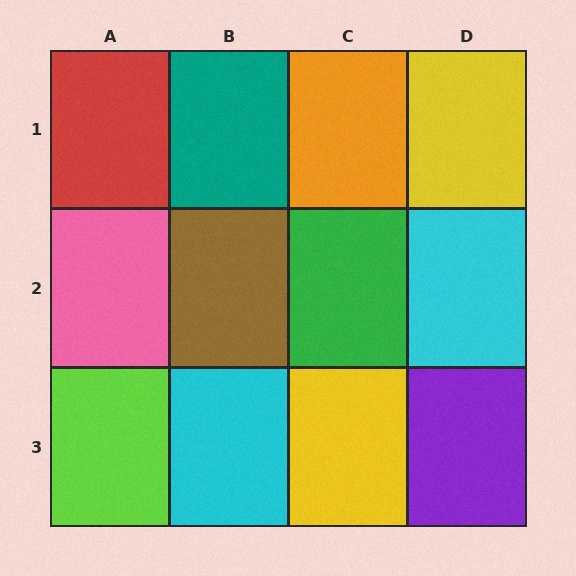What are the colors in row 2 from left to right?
Pink, brown, green, cyan.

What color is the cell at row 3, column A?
Lime.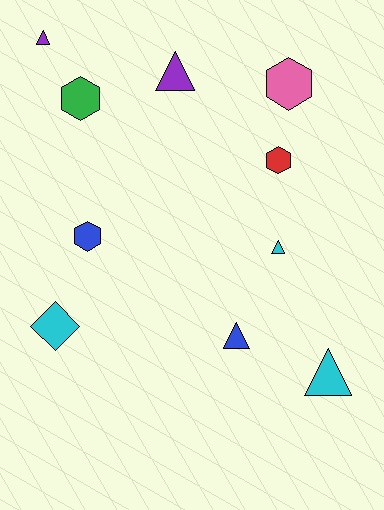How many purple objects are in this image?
There are 2 purple objects.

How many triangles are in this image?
There are 5 triangles.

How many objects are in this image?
There are 10 objects.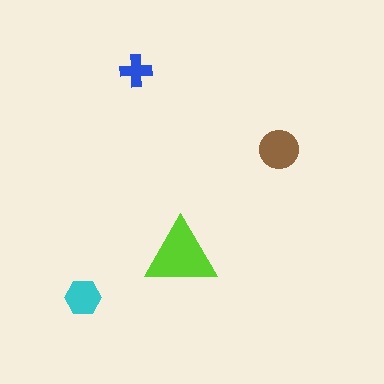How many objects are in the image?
There are 4 objects in the image.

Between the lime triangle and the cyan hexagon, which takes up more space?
The lime triangle.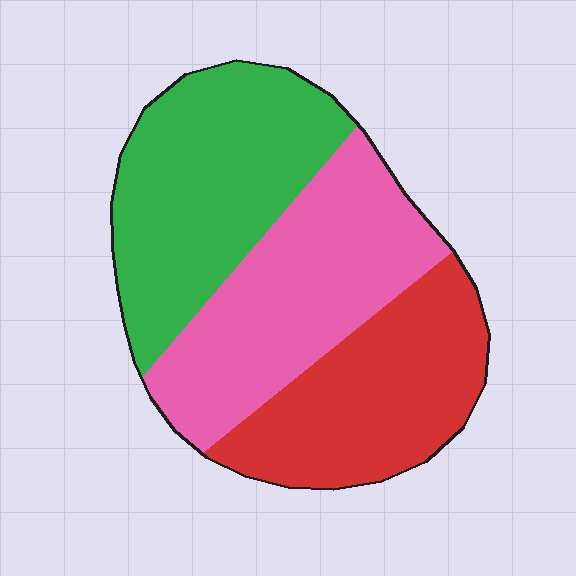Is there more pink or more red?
Pink.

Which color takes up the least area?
Red, at roughly 30%.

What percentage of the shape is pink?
Pink takes up between a third and a half of the shape.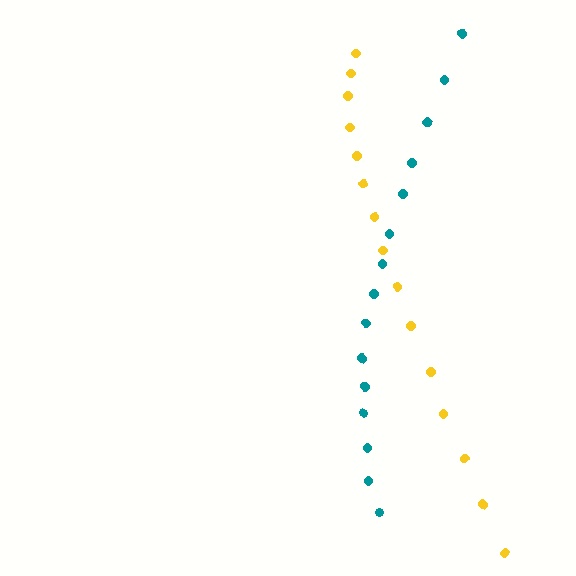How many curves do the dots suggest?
There are 2 distinct paths.